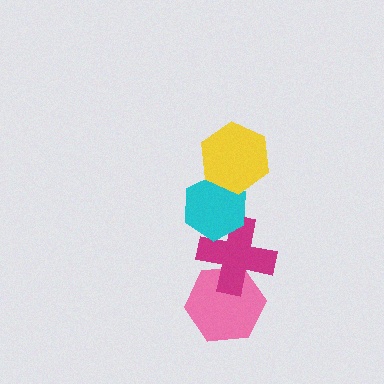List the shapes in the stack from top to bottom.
From top to bottom: the yellow hexagon, the cyan hexagon, the magenta cross, the pink hexagon.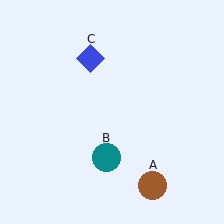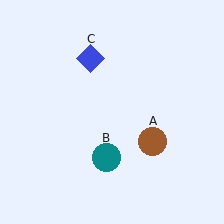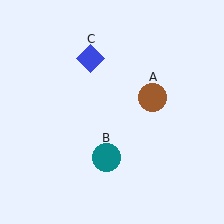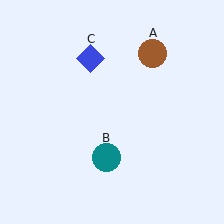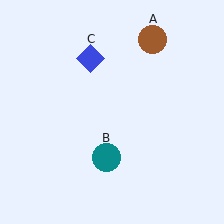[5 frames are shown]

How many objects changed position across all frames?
1 object changed position: brown circle (object A).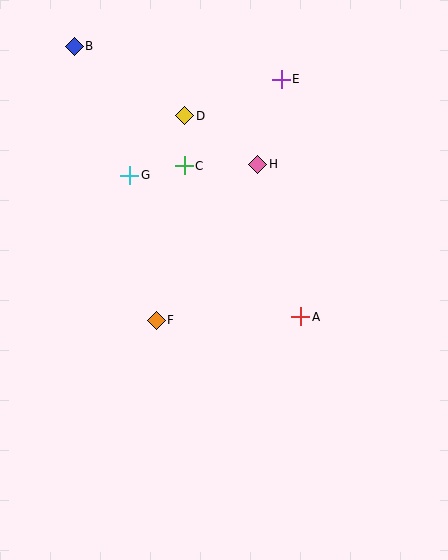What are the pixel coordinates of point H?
Point H is at (258, 164).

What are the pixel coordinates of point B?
Point B is at (74, 46).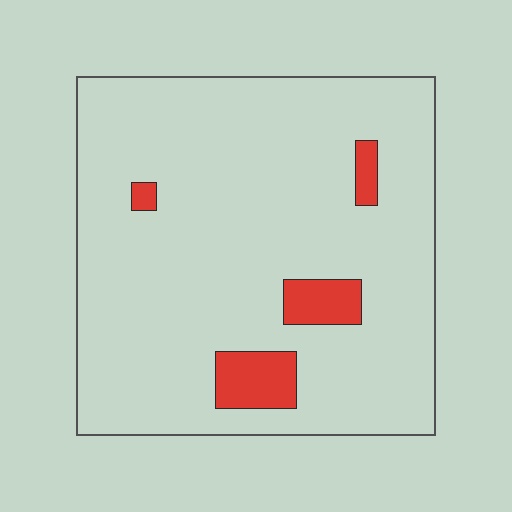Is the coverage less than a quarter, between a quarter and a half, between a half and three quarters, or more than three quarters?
Less than a quarter.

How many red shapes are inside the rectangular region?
4.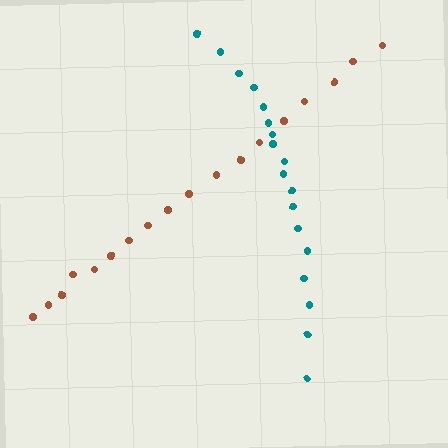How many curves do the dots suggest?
There are 2 distinct paths.